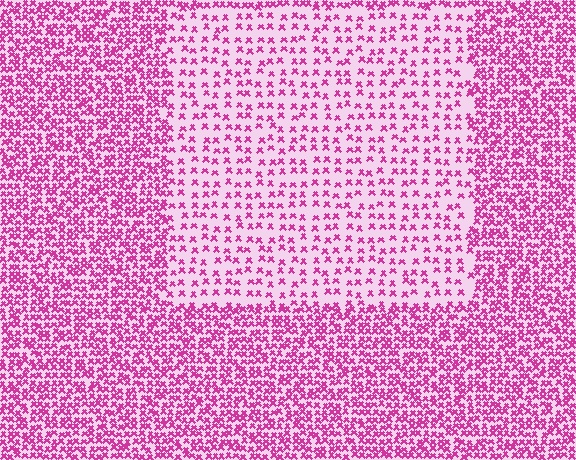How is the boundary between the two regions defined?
The boundary is defined by a change in element density (approximately 2.3x ratio). All elements are the same color, size, and shape.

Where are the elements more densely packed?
The elements are more densely packed outside the rectangle boundary.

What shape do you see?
I see a rectangle.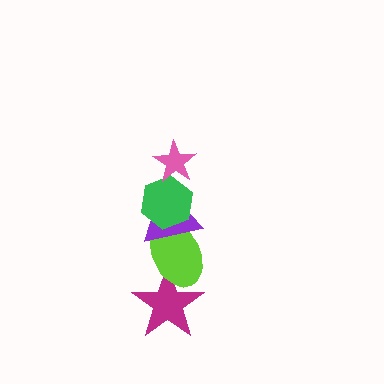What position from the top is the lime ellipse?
The lime ellipse is 4th from the top.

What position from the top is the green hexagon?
The green hexagon is 2nd from the top.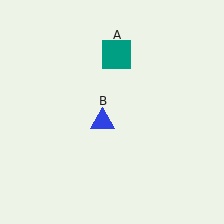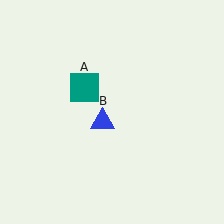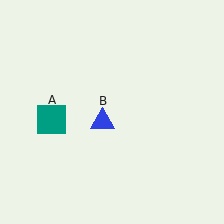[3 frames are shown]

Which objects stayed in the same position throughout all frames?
Blue triangle (object B) remained stationary.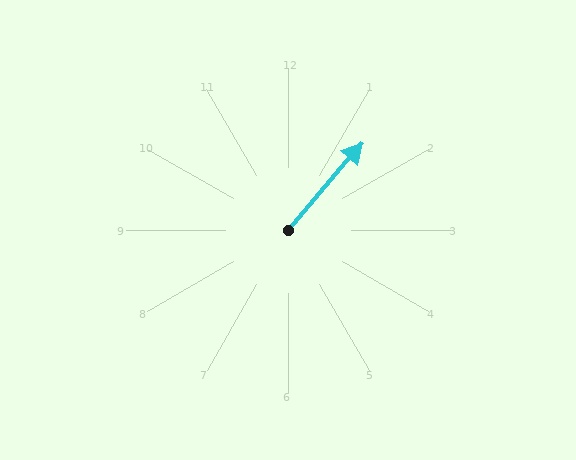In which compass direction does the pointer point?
Northeast.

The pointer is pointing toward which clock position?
Roughly 1 o'clock.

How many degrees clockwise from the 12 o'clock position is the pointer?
Approximately 40 degrees.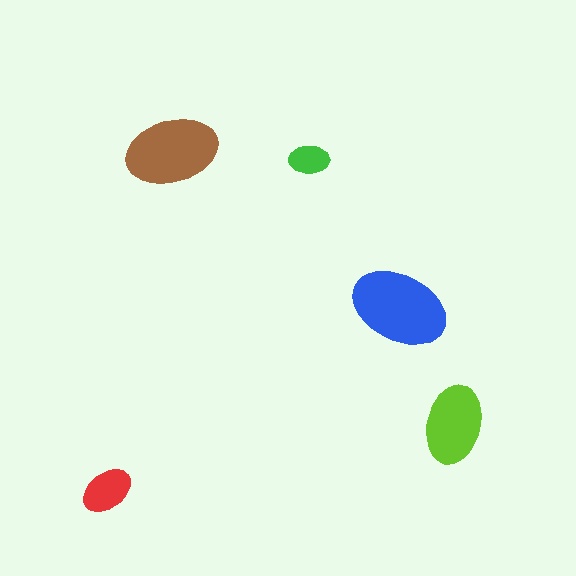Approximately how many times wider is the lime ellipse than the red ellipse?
About 1.5 times wider.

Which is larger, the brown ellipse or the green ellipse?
The brown one.